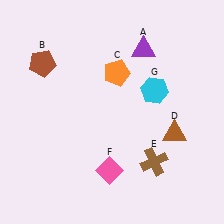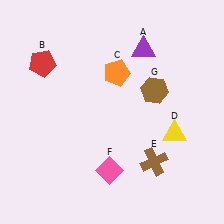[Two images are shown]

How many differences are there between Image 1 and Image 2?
There are 3 differences between the two images.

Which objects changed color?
B changed from brown to red. D changed from brown to yellow. G changed from cyan to brown.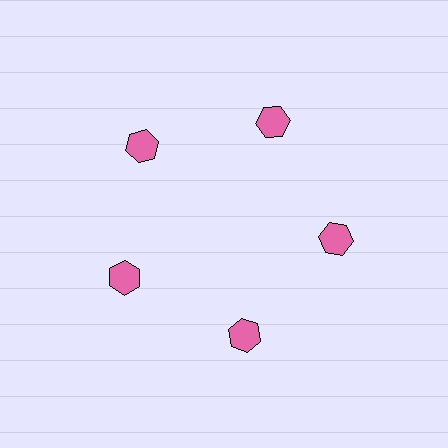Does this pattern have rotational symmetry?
Yes, this pattern has 5-fold rotational symmetry. It looks the same after rotating 72 degrees around the center.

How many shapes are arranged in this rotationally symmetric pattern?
There are 5 shapes, arranged in 5 groups of 1.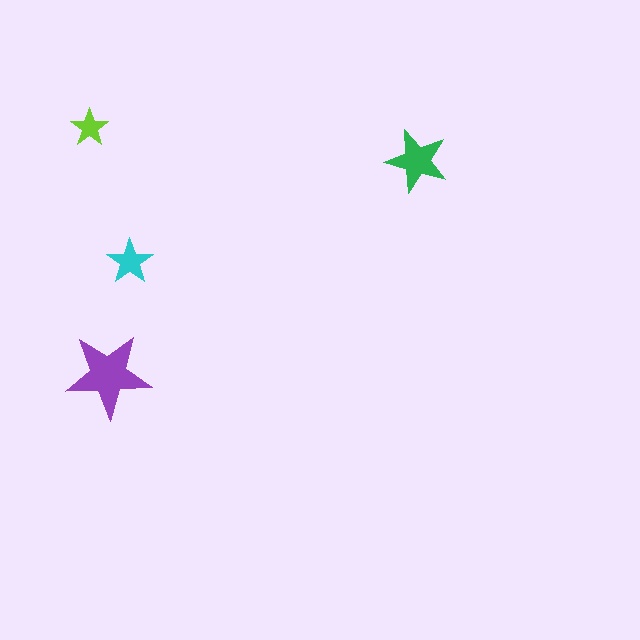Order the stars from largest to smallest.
the purple one, the green one, the cyan one, the lime one.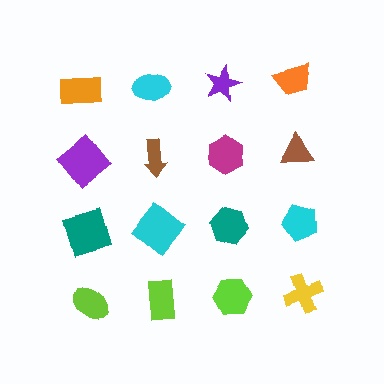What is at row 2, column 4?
A brown triangle.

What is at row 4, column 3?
A lime hexagon.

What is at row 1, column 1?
An orange rectangle.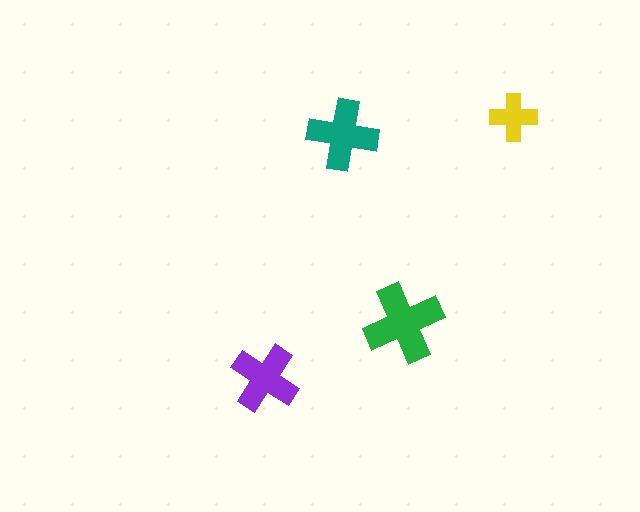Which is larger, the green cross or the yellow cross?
The green one.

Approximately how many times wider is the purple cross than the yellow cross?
About 1.5 times wider.